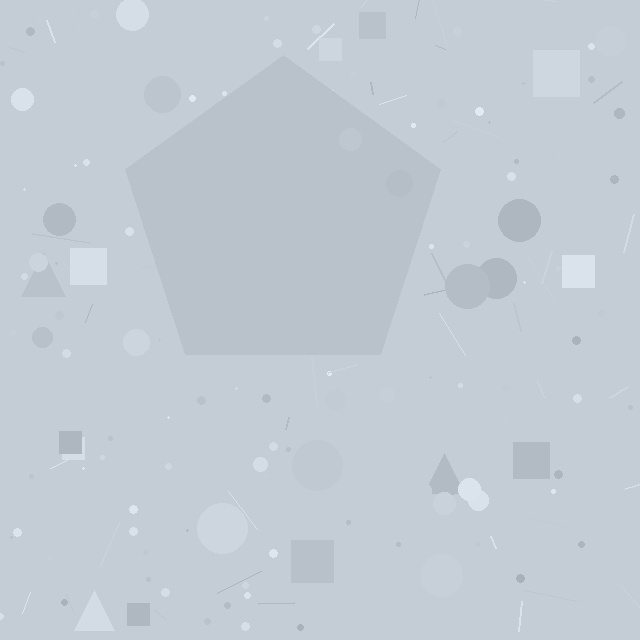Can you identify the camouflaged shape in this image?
The camouflaged shape is a pentagon.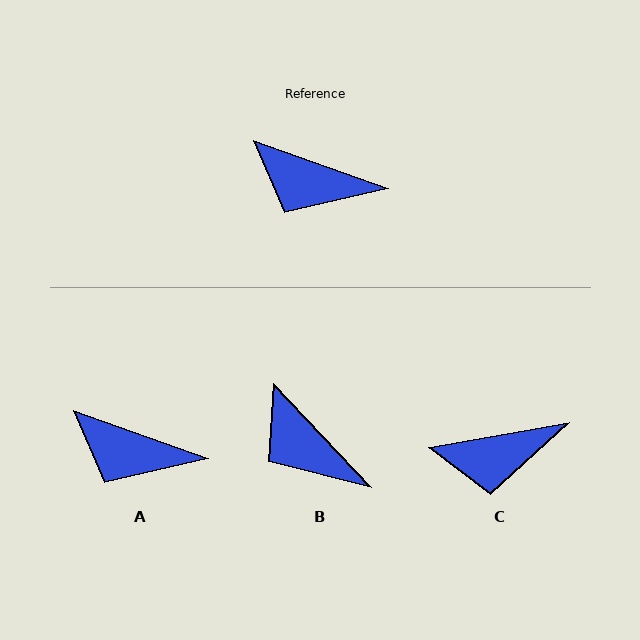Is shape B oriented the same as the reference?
No, it is off by about 27 degrees.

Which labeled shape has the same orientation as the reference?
A.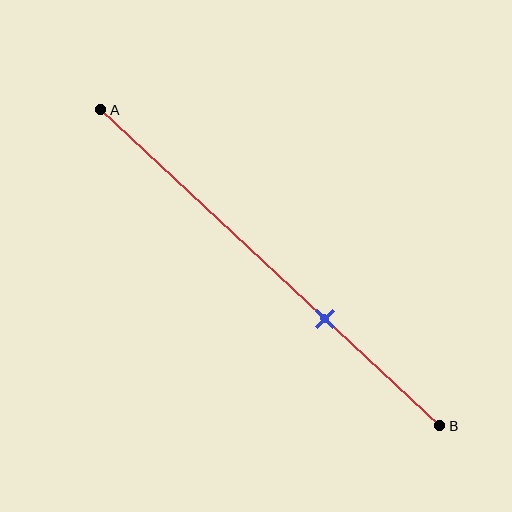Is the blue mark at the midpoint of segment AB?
No, the mark is at about 65% from A, not at the 50% midpoint.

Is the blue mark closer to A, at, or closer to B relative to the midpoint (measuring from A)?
The blue mark is closer to point B than the midpoint of segment AB.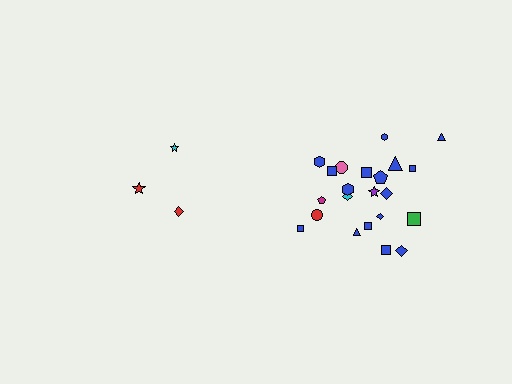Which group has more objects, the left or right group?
The right group.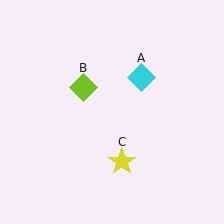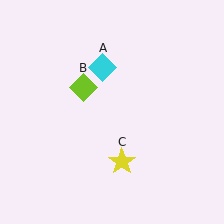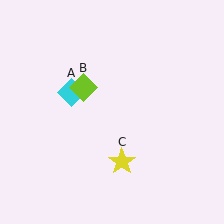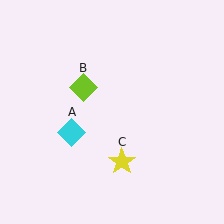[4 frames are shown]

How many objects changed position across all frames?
1 object changed position: cyan diamond (object A).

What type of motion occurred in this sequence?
The cyan diamond (object A) rotated counterclockwise around the center of the scene.